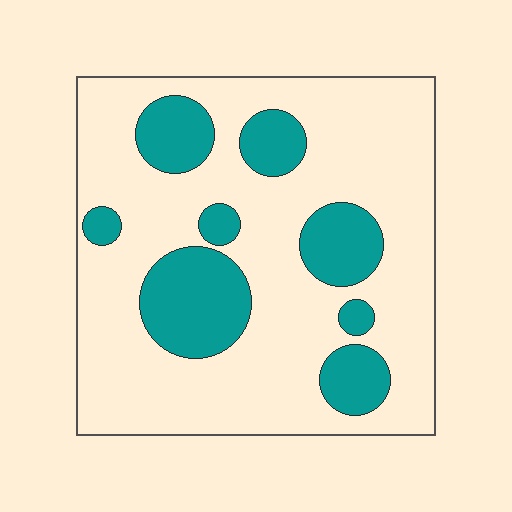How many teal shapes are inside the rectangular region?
8.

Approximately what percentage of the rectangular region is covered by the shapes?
Approximately 25%.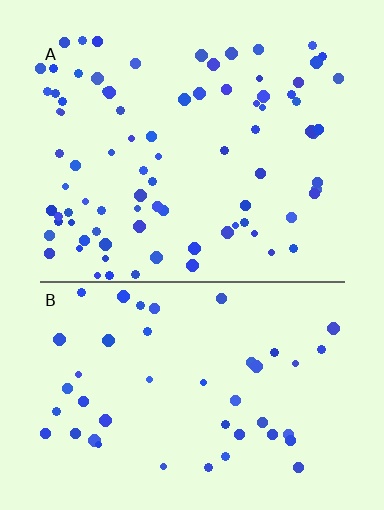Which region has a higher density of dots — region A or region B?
A (the top).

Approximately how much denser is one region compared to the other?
Approximately 1.9× — region A over region B.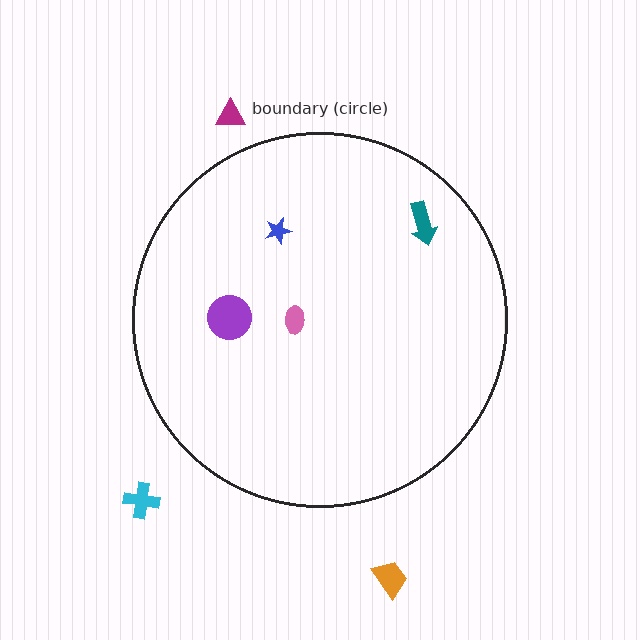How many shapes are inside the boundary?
4 inside, 3 outside.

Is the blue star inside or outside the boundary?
Inside.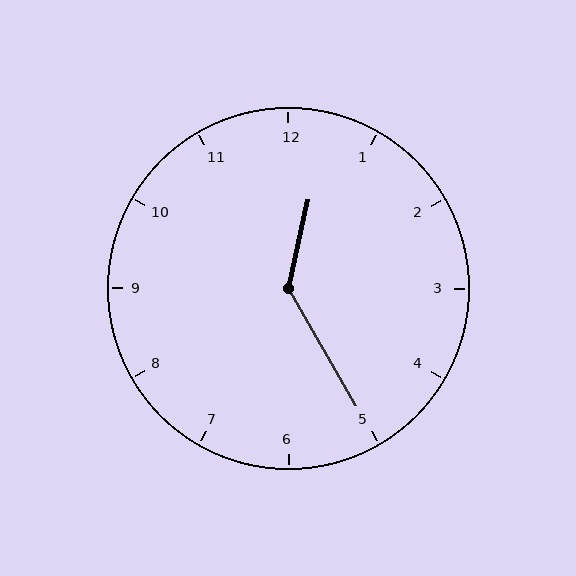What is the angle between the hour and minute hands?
Approximately 138 degrees.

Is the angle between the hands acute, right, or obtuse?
It is obtuse.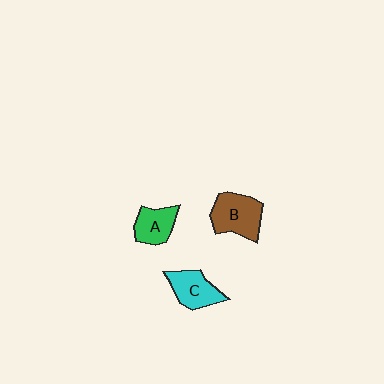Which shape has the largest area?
Shape B (brown).